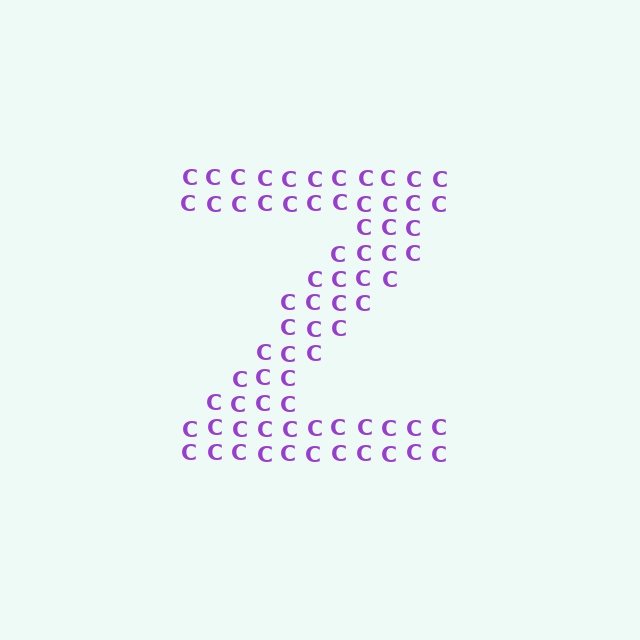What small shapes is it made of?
It is made of small letter C's.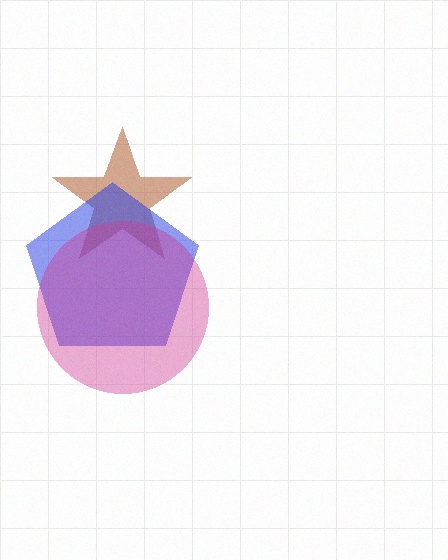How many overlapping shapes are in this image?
There are 3 overlapping shapes in the image.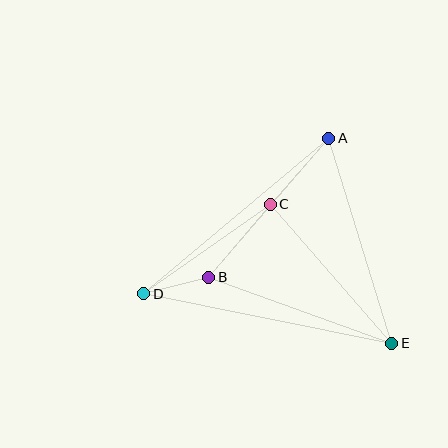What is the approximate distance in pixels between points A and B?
The distance between A and B is approximately 184 pixels.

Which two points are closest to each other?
Points B and D are closest to each other.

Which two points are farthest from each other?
Points D and E are farthest from each other.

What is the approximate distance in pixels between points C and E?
The distance between C and E is approximately 185 pixels.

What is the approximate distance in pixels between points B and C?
The distance between B and C is approximately 95 pixels.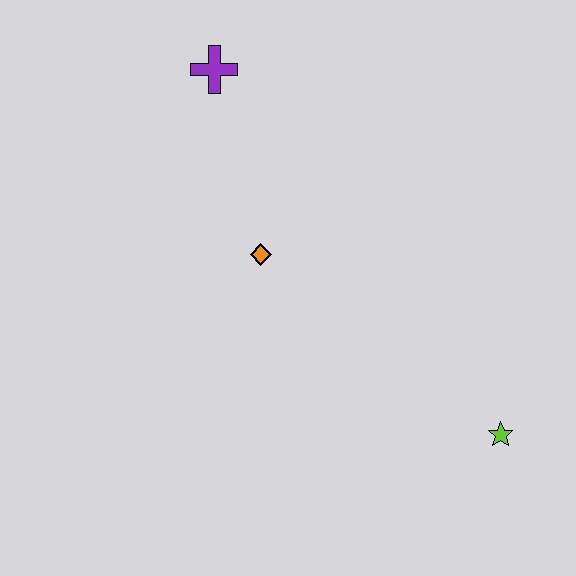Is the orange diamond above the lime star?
Yes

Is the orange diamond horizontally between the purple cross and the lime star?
Yes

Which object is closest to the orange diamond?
The purple cross is closest to the orange diamond.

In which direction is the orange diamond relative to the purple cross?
The orange diamond is below the purple cross.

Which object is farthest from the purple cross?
The lime star is farthest from the purple cross.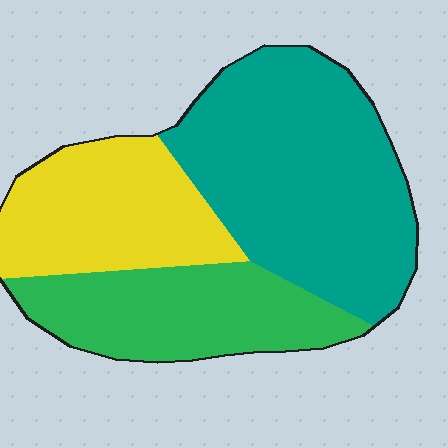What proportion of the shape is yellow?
Yellow takes up about one quarter (1/4) of the shape.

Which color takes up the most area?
Teal, at roughly 45%.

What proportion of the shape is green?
Green takes up about one quarter (1/4) of the shape.